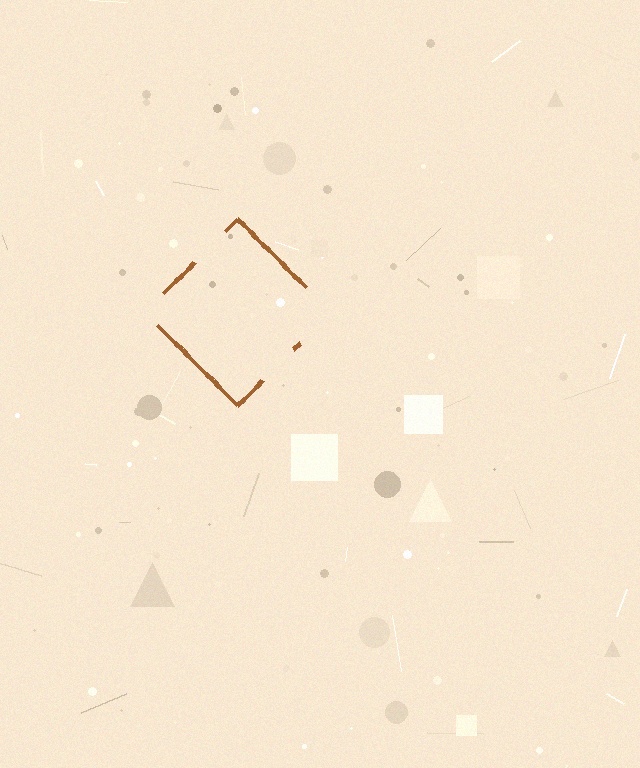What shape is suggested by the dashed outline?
The dashed outline suggests a diamond.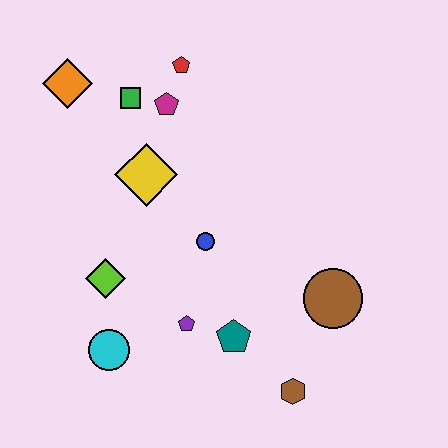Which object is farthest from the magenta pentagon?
The brown hexagon is farthest from the magenta pentagon.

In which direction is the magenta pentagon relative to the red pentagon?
The magenta pentagon is below the red pentagon.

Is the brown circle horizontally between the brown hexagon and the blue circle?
No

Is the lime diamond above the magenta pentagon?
No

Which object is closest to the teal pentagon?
The purple pentagon is closest to the teal pentagon.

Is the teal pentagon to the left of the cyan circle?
No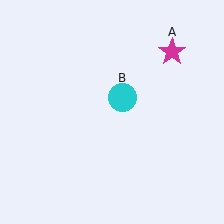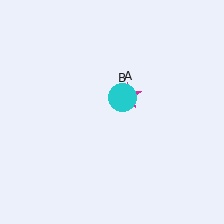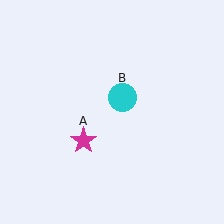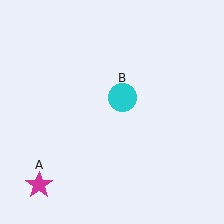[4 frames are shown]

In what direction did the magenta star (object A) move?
The magenta star (object A) moved down and to the left.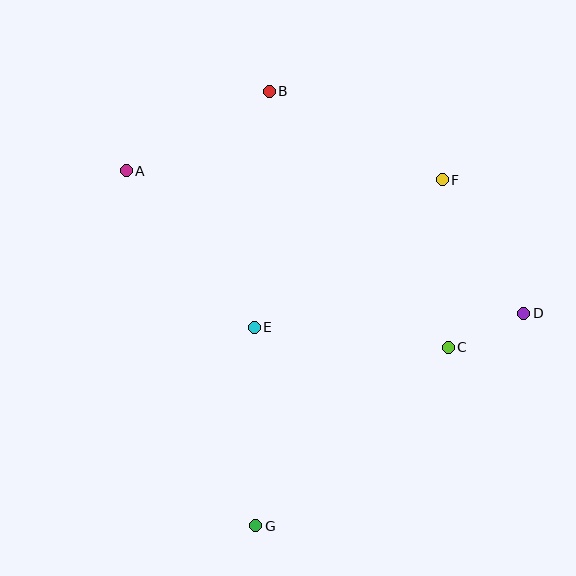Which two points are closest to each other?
Points C and D are closest to each other.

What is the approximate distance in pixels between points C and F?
The distance between C and F is approximately 168 pixels.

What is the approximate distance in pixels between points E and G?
The distance between E and G is approximately 199 pixels.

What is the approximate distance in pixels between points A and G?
The distance between A and G is approximately 378 pixels.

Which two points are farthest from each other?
Points B and G are farthest from each other.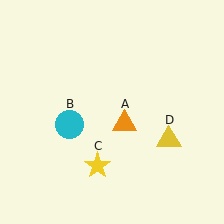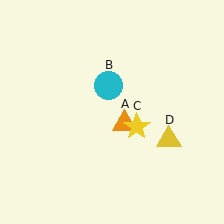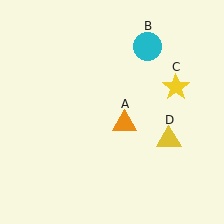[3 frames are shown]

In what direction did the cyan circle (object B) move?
The cyan circle (object B) moved up and to the right.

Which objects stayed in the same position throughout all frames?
Orange triangle (object A) and yellow triangle (object D) remained stationary.